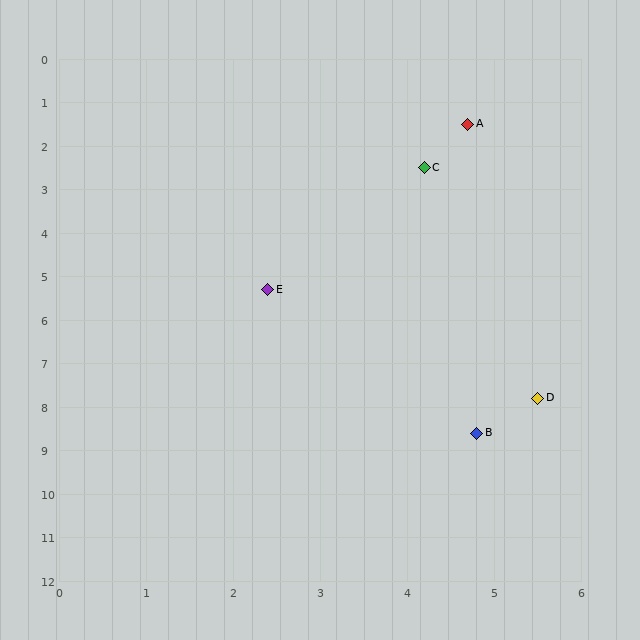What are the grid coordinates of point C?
Point C is at approximately (4.2, 2.5).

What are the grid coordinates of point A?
Point A is at approximately (4.7, 1.5).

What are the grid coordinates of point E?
Point E is at approximately (2.4, 5.3).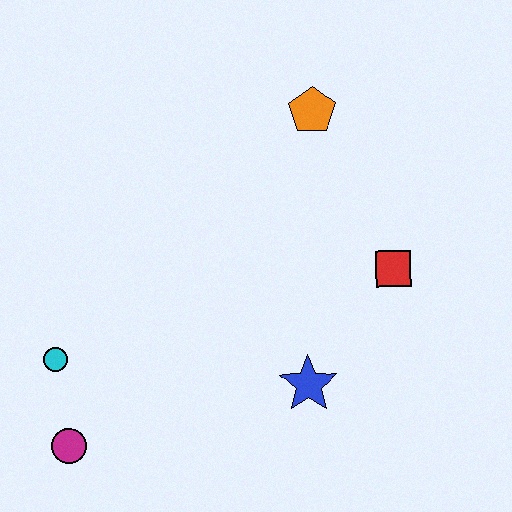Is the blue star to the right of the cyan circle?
Yes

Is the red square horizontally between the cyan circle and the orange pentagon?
No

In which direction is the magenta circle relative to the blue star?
The magenta circle is to the left of the blue star.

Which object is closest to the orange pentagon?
The red square is closest to the orange pentagon.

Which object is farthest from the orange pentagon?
The magenta circle is farthest from the orange pentagon.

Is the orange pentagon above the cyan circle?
Yes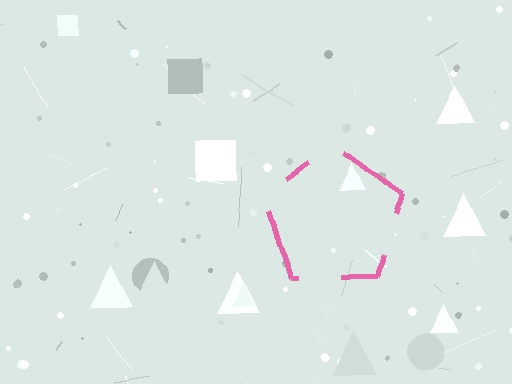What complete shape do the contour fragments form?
The contour fragments form a pentagon.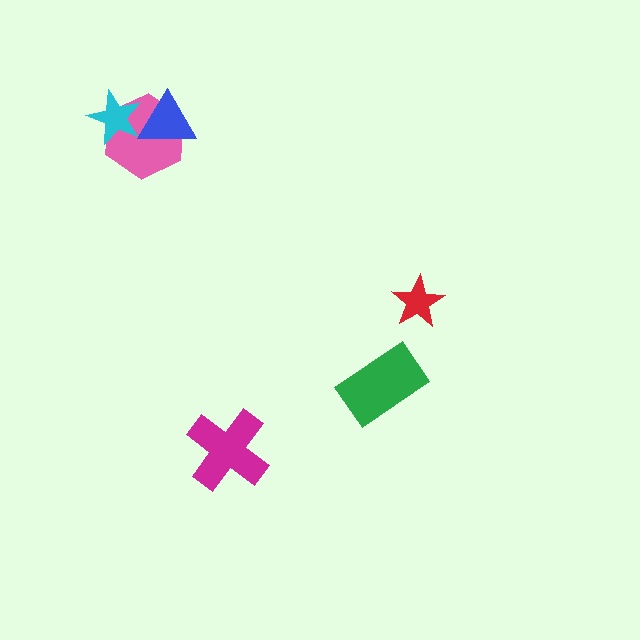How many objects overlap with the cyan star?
2 objects overlap with the cyan star.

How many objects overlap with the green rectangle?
0 objects overlap with the green rectangle.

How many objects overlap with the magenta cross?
0 objects overlap with the magenta cross.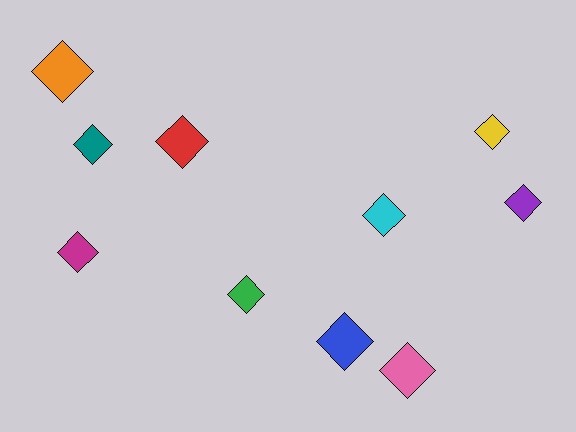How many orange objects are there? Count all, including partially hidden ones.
There is 1 orange object.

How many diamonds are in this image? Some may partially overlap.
There are 10 diamonds.